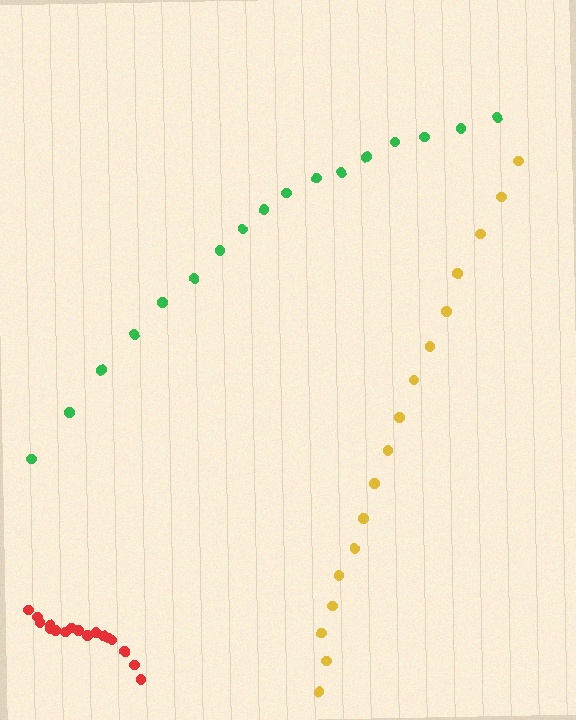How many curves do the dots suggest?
There are 3 distinct paths.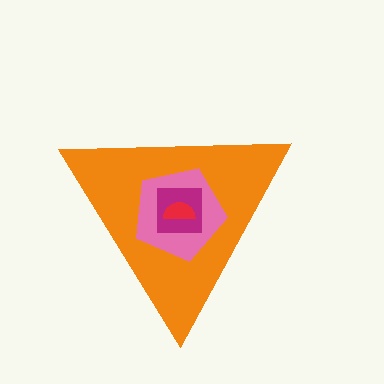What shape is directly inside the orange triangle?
The pink pentagon.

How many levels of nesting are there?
4.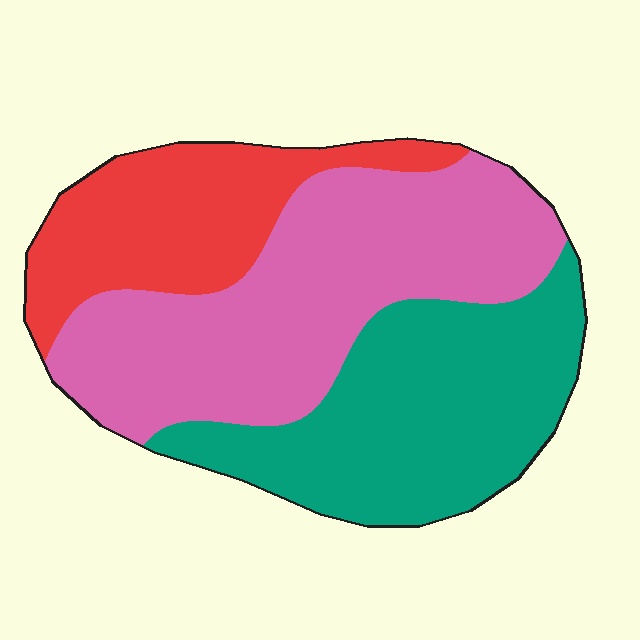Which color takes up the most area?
Pink, at roughly 45%.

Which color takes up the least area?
Red, at roughly 25%.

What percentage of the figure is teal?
Teal covers roughly 35% of the figure.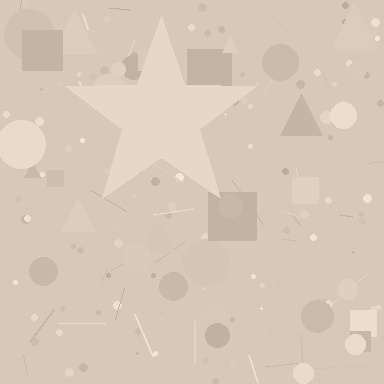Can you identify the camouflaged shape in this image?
The camouflaged shape is a star.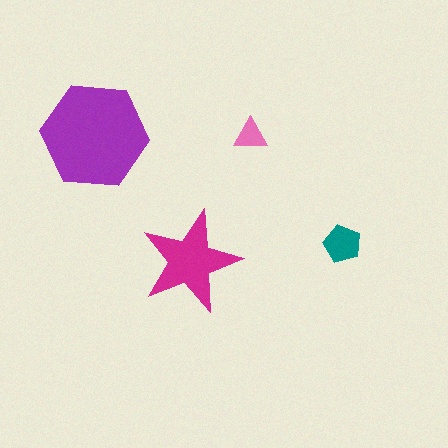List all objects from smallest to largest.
The pink triangle, the teal pentagon, the magenta star, the purple hexagon.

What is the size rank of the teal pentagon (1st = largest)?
3rd.